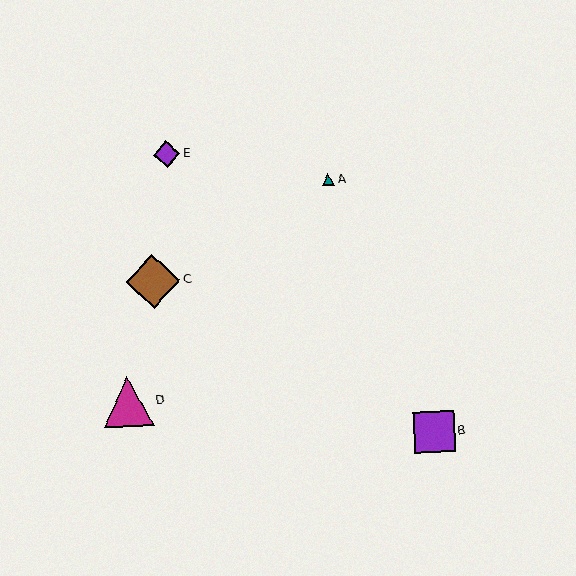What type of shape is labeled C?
Shape C is a brown diamond.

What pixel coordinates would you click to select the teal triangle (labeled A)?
Click at (328, 179) to select the teal triangle A.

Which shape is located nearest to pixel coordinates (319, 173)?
The teal triangle (labeled A) at (328, 179) is nearest to that location.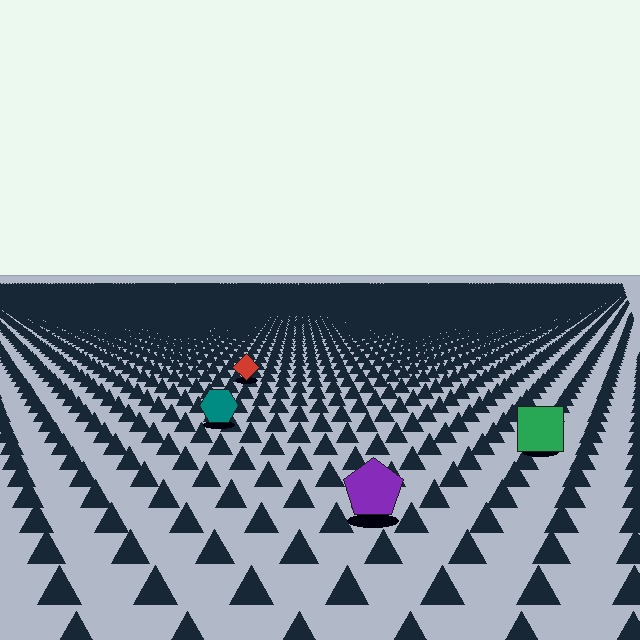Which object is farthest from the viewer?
The red diamond is farthest from the viewer. It appears smaller and the ground texture around it is denser.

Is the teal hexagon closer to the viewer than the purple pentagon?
No. The purple pentagon is closer — you can tell from the texture gradient: the ground texture is coarser near it.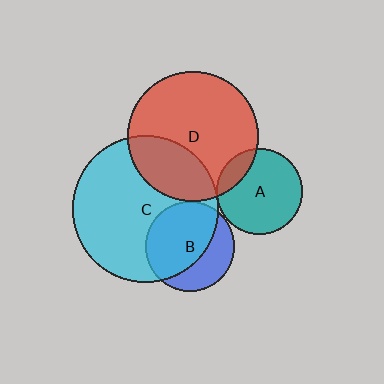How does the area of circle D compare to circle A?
Approximately 2.3 times.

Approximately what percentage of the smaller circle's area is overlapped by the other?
Approximately 65%.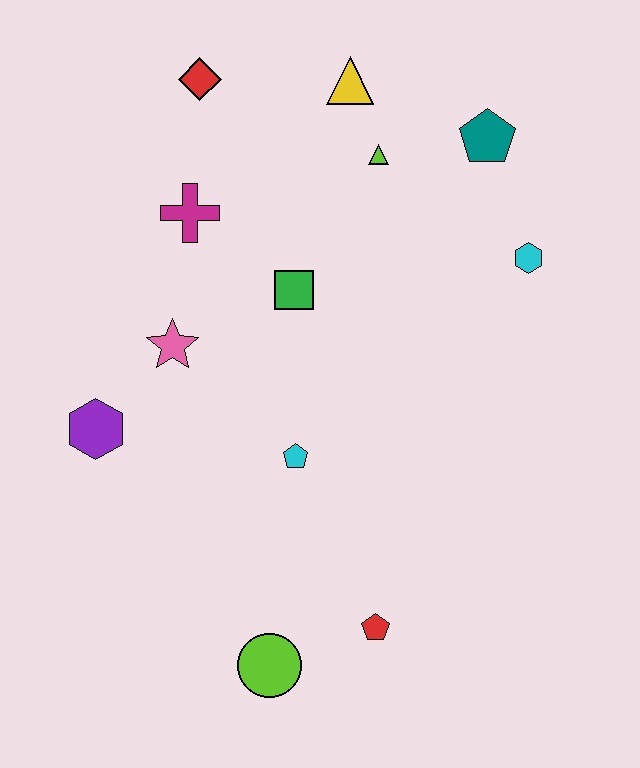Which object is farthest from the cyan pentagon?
The red diamond is farthest from the cyan pentagon.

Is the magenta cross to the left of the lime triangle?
Yes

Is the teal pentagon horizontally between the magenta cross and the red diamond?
No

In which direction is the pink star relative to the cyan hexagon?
The pink star is to the left of the cyan hexagon.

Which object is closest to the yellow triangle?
The lime triangle is closest to the yellow triangle.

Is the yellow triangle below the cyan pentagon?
No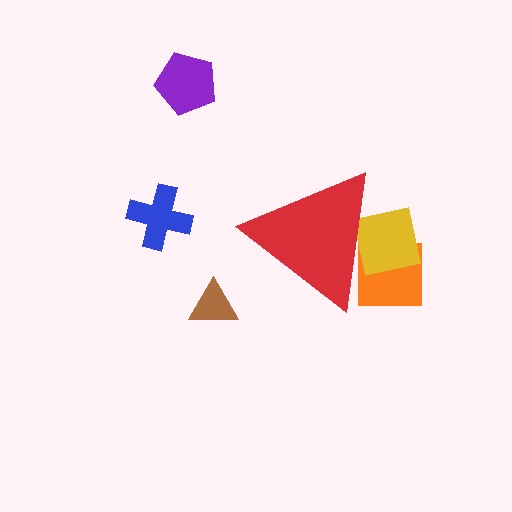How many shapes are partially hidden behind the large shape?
2 shapes are partially hidden.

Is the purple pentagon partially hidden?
No, the purple pentagon is fully visible.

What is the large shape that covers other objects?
A red triangle.